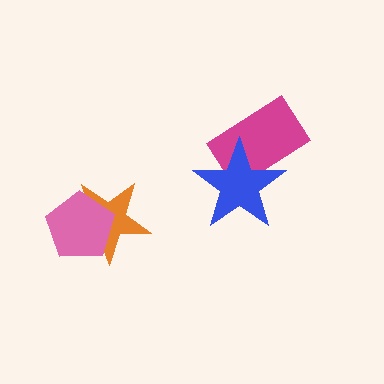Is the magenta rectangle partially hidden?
Yes, it is partially covered by another shape.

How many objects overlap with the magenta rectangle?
1 object overlaps with the magenta rectangle.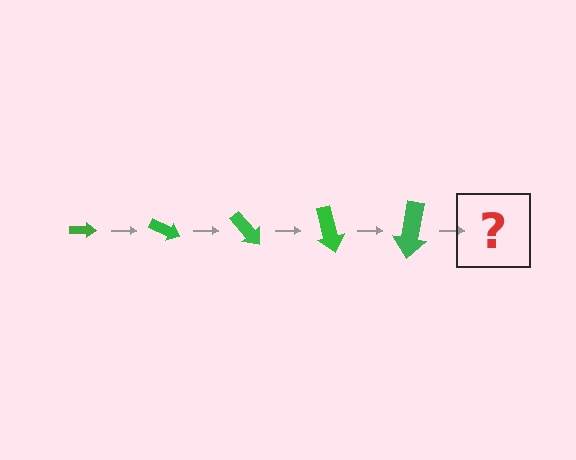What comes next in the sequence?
The next element should be an arrow, larger than the previous one and rotated 125 degrees from the start.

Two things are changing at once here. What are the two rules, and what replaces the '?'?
The two rules are that the arrow grows larger each step and it rotates 25 degrees each step. The '?' should be an arrow, larger than the previous one and rotated 125 degrees from the start.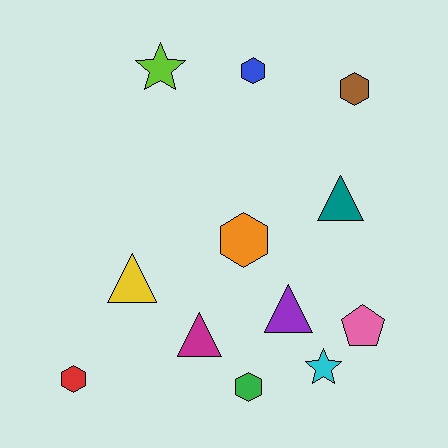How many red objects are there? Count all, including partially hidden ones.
There is 1 red object.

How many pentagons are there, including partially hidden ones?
There is 1 pentagon.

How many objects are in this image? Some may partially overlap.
There are 12 objects.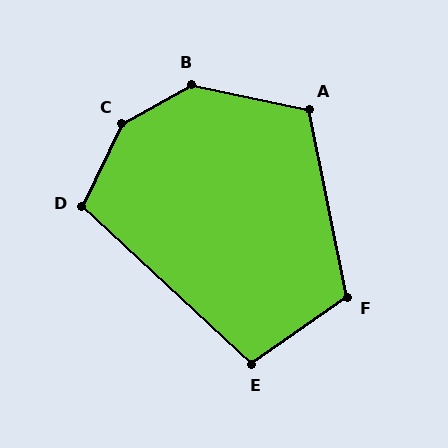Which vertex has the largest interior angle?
C, at approximately 145 degrees.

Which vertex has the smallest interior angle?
E, at approximately 102 degrees.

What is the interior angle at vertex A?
Approximately 113 degrees (obtuse).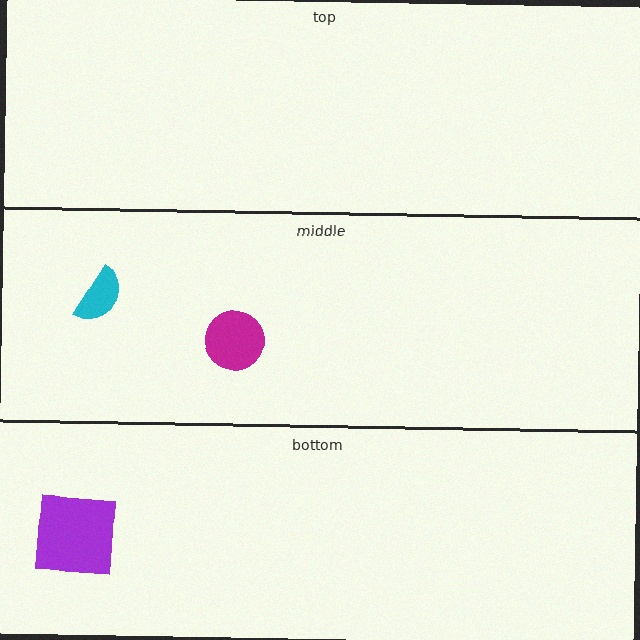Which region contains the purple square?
The bottom region.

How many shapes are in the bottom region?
1.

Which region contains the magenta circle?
The middle region.